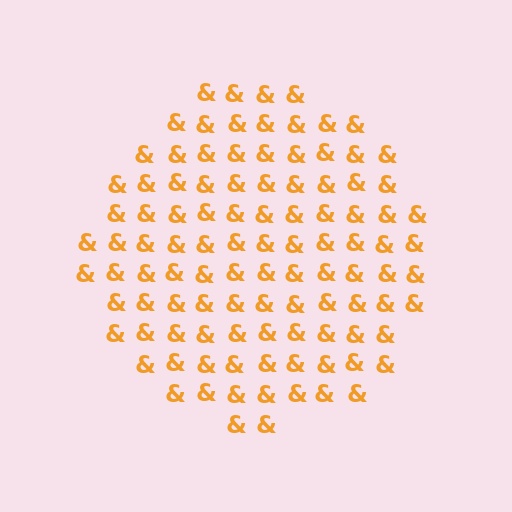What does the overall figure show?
The overall figure shows a circle.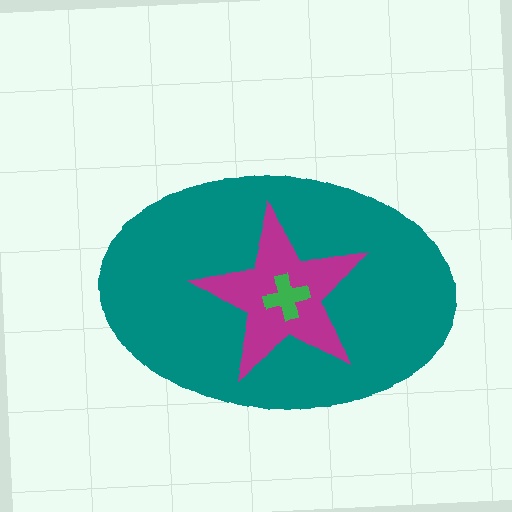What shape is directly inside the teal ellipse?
The magenta star.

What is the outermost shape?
The teal ellipse.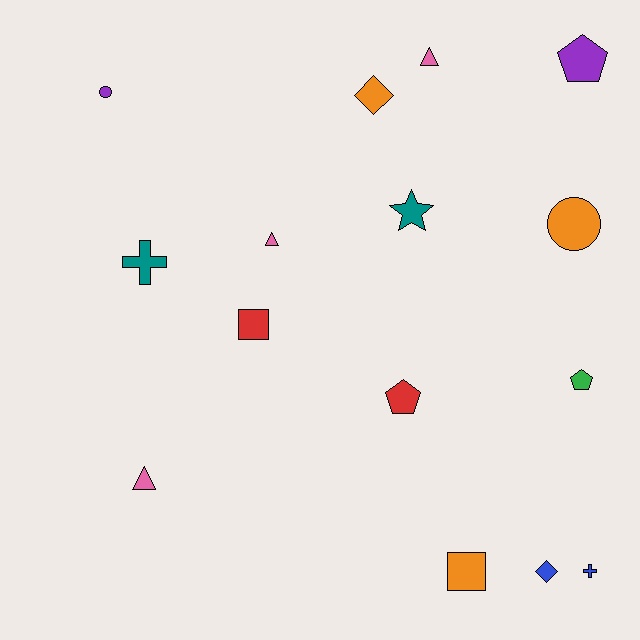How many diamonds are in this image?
There are 2 diamonds.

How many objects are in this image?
There are 15 objects.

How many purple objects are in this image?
There are 2 purple objects.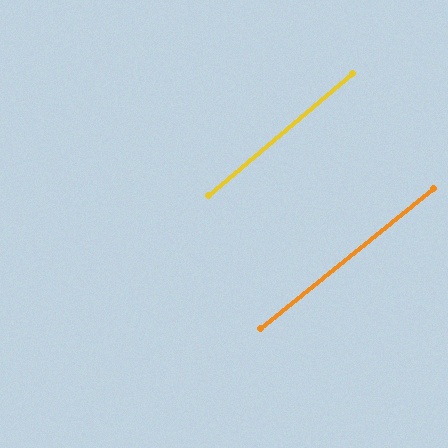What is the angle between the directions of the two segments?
Approximately 1 degree.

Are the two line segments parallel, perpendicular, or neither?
Parallel — their directions differ by only 1.3°.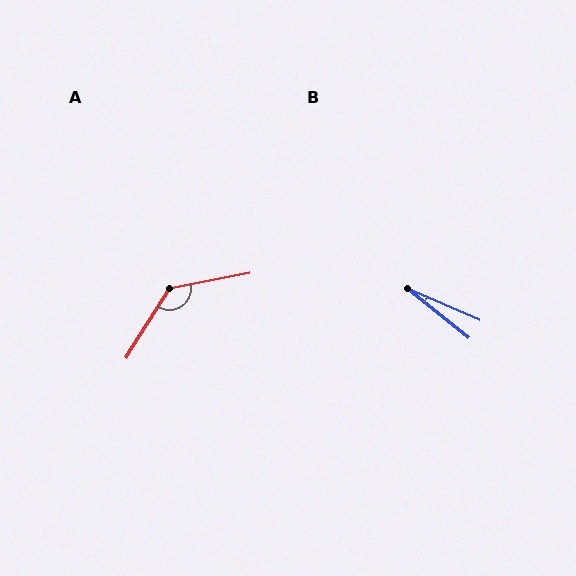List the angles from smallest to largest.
B (15°), A (133°).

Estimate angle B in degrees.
Approximately 15 degrees.